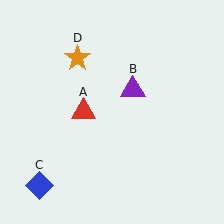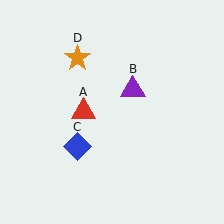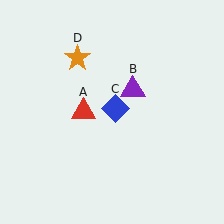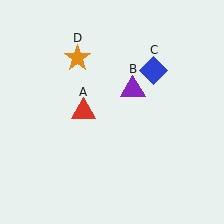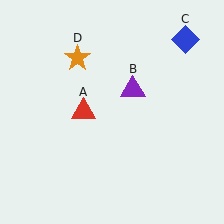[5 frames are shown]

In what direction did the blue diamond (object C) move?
The blue diamond (object C) moved up and to the right.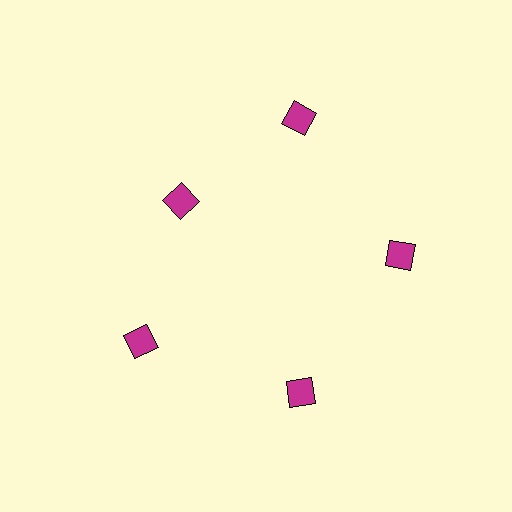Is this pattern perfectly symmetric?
No. The 5 magenta diamonds are arranged in a ring, but one element near the 10 o'clock position is pulled inward toward the center, breaking the 5-fold rotational symmetry.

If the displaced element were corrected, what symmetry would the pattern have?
It would have 5-fold rotational symmetry — the pattern would map onto itself every 72 degrees.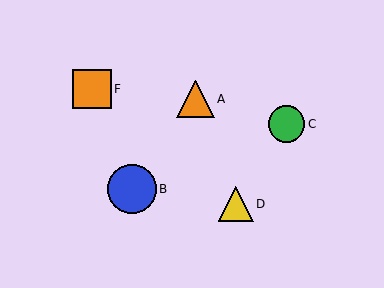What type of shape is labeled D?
Shape D is a yellow triangle.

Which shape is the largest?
The blue circle (labeled B) is the largest.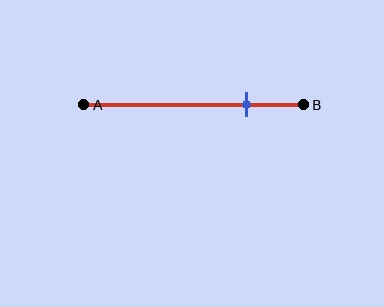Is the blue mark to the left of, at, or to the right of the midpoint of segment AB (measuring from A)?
The blue mark is to the right of the midpoint of segment AB.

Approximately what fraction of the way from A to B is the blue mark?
The blue mark is approximately 75% of the way from A to B.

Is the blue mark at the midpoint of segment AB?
No, the mark is at about 75% from A, not at the 50% midpoint.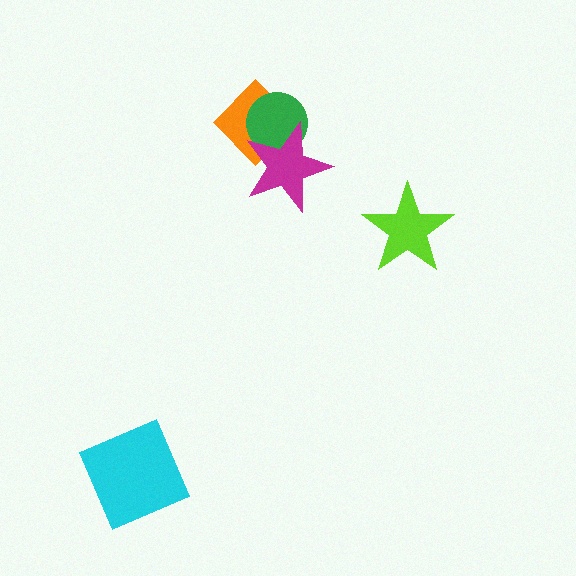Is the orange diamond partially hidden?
Yes, it is partially covered by another shape.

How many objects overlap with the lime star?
0 objects overlap with the lime star.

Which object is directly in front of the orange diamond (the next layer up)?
The green circle is directly in front of the orange diamond.